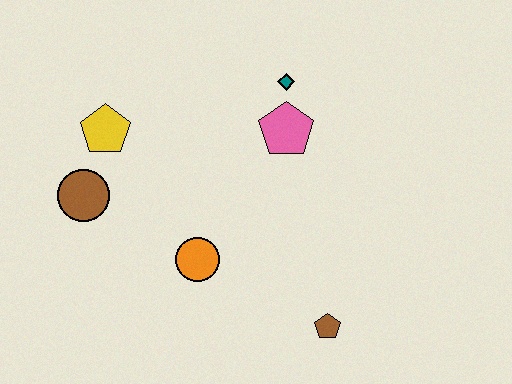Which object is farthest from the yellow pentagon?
The brown pentagon is farthest from the yellow pentagon.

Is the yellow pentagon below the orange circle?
No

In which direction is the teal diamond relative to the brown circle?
The teal diamond is to the right of the brown circle.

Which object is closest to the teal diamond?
The pink pentagon is closest to the teal diamond.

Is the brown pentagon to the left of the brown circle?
No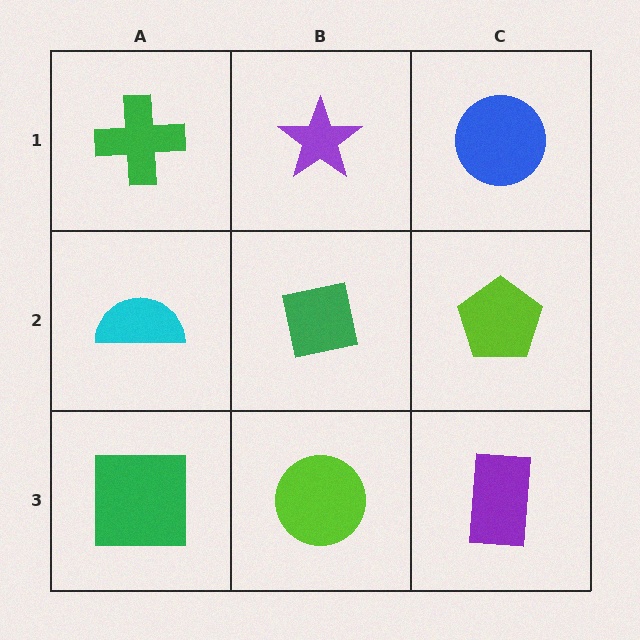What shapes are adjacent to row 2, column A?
A green cross (row 1, column A), a green square (row 3, column A), a green square (row 2, column B).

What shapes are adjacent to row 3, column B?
A green square (row 2, column B), a green square (row 3, column A), a purple rectangle (row 3, column C).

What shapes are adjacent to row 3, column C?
A lime pentagon (row 2, column C), a lime circle (row 3, column B).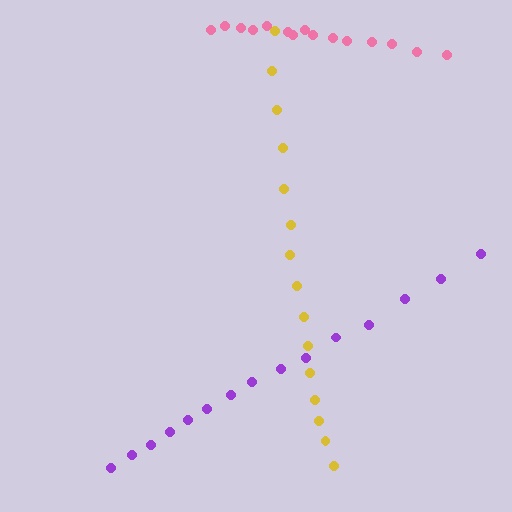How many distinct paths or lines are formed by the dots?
There are 3 distinct paths.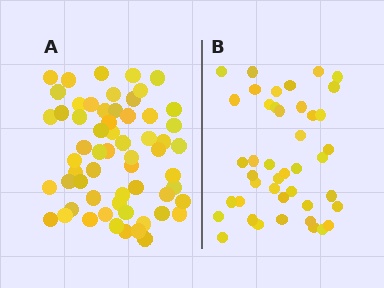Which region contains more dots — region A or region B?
Region A (the left region) has more dots.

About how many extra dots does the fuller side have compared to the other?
Region A has approximately 15 more dots than region B.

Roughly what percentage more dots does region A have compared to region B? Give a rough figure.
About 40% more.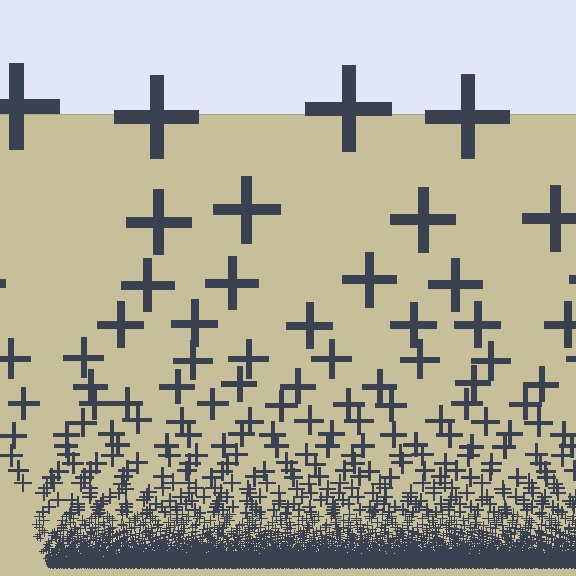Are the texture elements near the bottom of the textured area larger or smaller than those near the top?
Smaller. The gradient is inverted — elements near the bottom are smaller and denser.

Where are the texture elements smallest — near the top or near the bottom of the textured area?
Near the bottom.